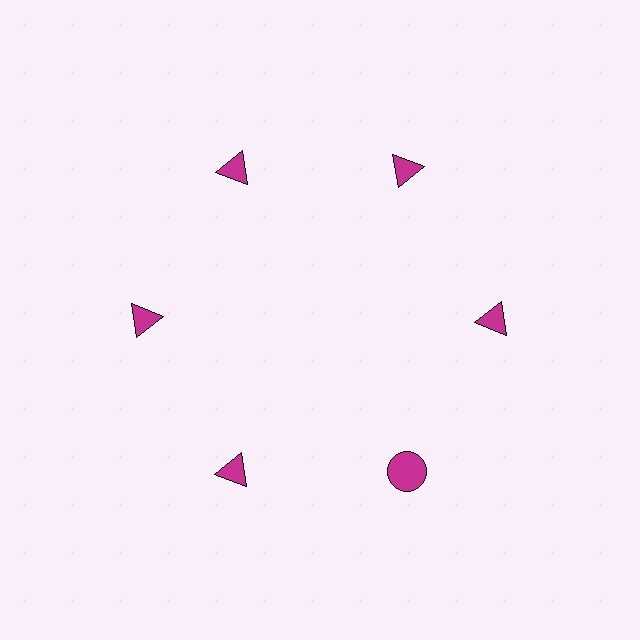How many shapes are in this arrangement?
There are 6 shapes arranged in a ring pattern.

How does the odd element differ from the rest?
It has a different shape: circle instead of triangle.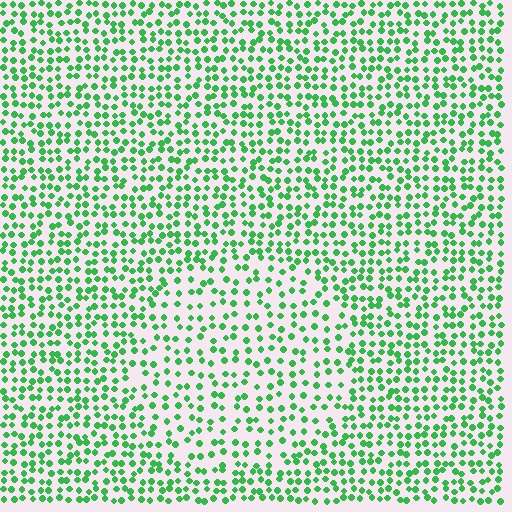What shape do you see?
I see a circle.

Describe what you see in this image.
The image contains small green elements arranged at two different densities. A circle-shaped region is visible where the elements are less densely packed than the surrounding area.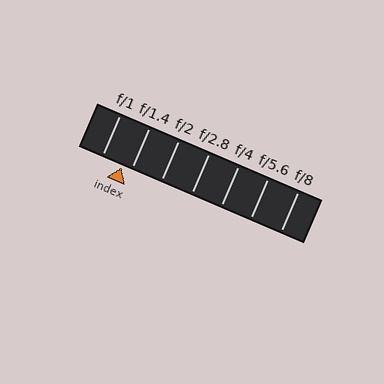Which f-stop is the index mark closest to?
The index mark is closest to f/1.4.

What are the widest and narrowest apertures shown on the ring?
The widest aperture shown is f/1 and the narrowest is f/8.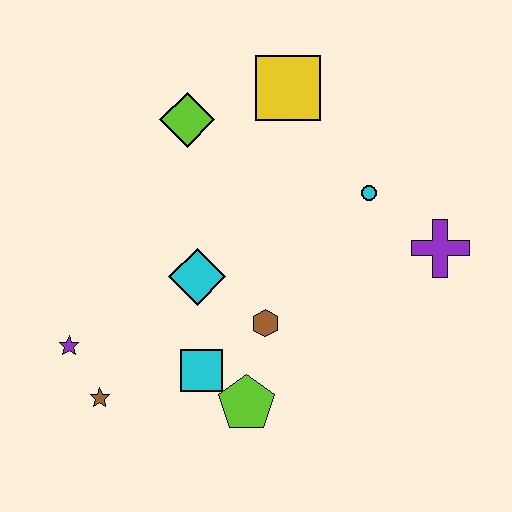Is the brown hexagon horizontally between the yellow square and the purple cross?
No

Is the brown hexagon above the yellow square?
No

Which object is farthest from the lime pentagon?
The yellow square is farthest from the lime pentagon.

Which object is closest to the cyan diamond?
The brown hexagon is closest to the cyan diamond.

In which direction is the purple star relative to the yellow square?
The purple star is below the yellow square.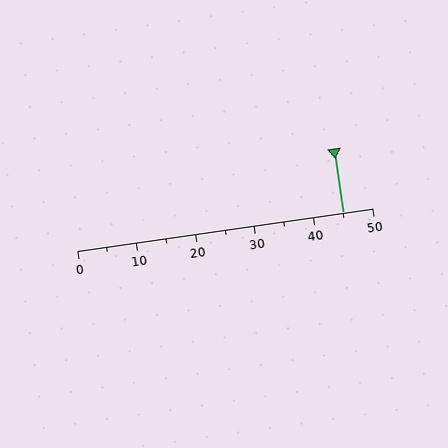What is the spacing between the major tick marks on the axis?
The major ticks are spaced 10 apart.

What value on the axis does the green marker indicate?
The marker indicates approximately 45.